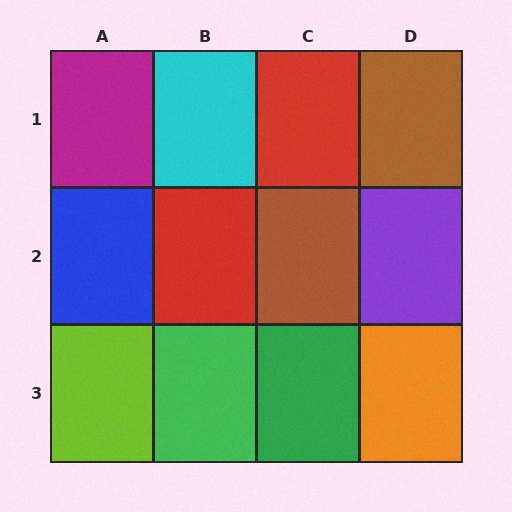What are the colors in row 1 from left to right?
Magenta, cyan, red, brown.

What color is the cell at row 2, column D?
Purple.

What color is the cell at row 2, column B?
Red.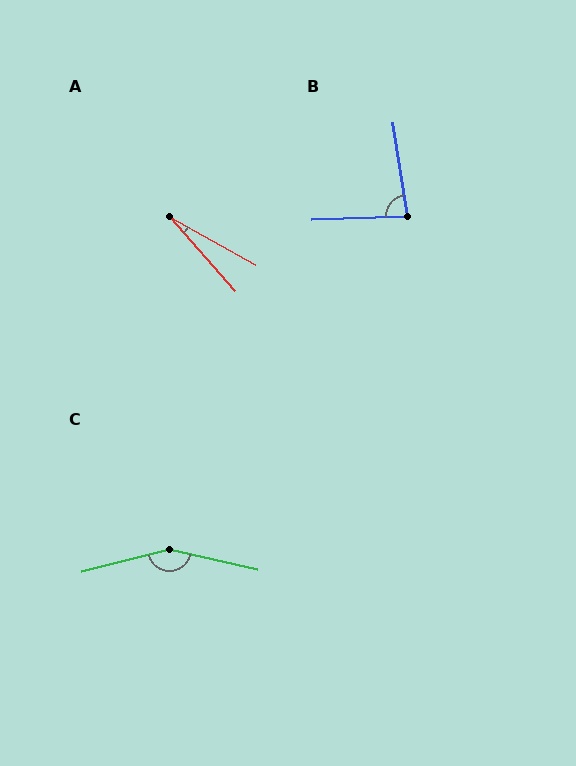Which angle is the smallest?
A, at approximately 20 degrees.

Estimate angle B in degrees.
Approximately 83 degrees.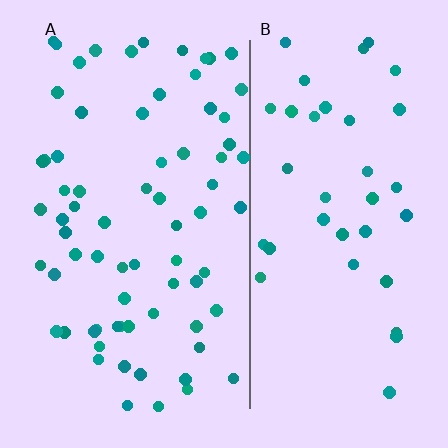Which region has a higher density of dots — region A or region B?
A (the left).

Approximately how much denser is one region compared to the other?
Approximately 1.9× — region A over region B.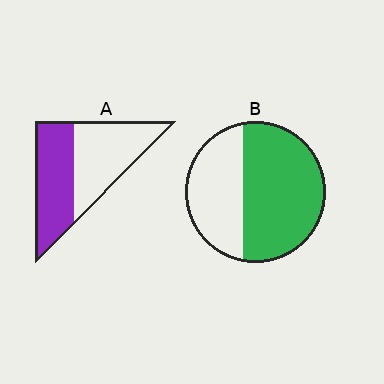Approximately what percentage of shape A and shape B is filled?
A is approximately 50% and B is approximately 60%.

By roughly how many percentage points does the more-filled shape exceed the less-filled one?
By roughly 15 percentage points (B over A).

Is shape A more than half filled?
Roughly half.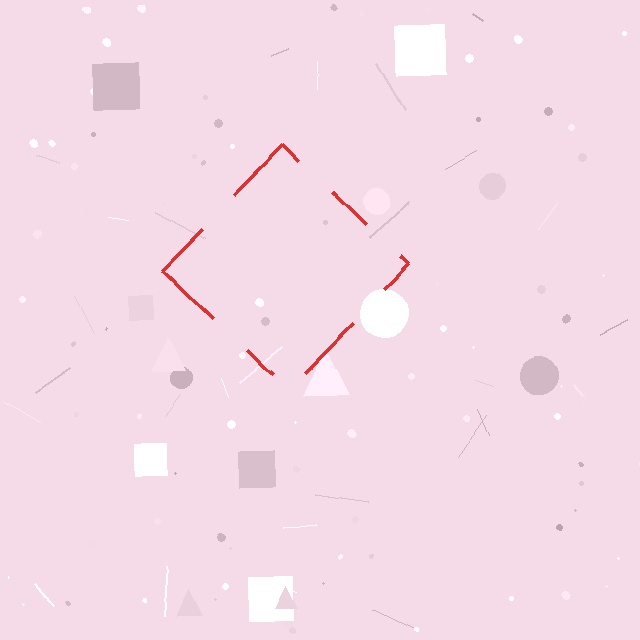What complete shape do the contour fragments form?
The contour fragments form a diamond.